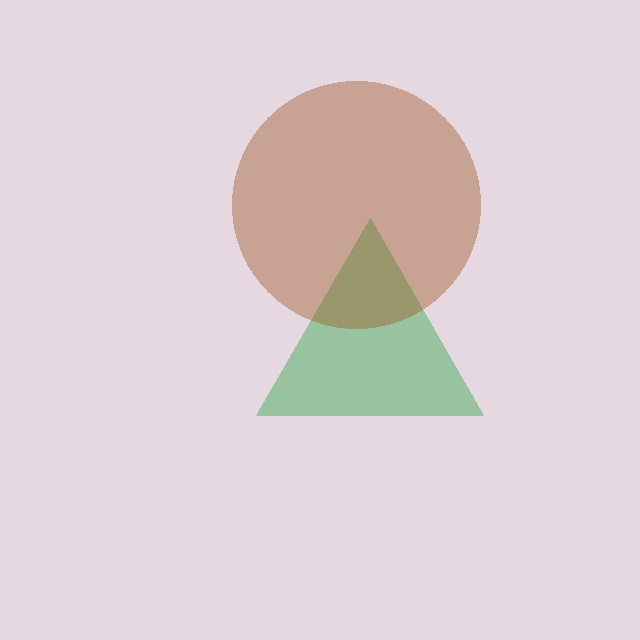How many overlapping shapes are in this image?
There are 2 overlapping shapes in the image.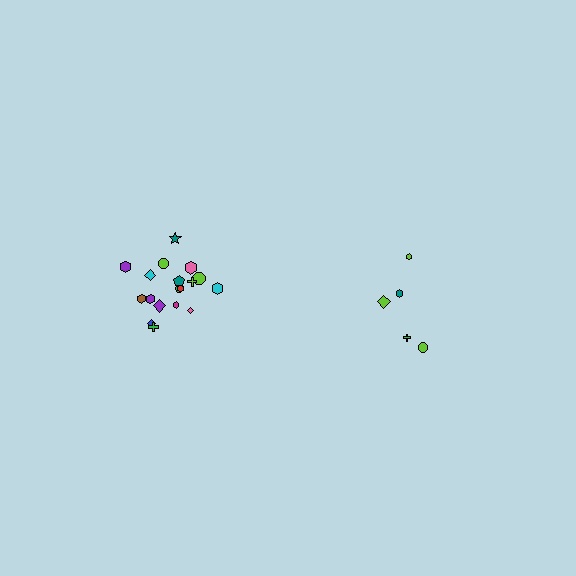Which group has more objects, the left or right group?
The left group.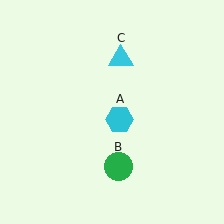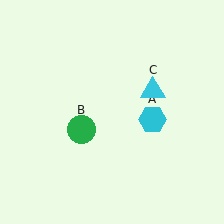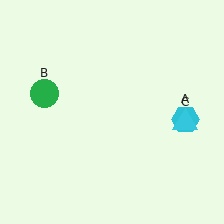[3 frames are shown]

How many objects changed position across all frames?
3 objects changed position: cyan hexagon (object A), green circle (object B), cyan triangle (object C).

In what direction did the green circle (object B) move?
The green circle (object B) moved up and to the left.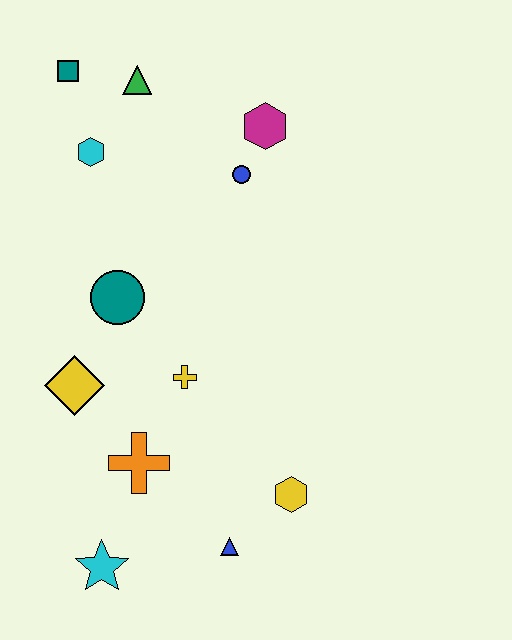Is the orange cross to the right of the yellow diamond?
Yes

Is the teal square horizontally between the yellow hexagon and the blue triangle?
No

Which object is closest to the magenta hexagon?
The blue circle is closest to the magenta hexagon.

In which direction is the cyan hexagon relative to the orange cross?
The cyan hexagon is above the orange cross.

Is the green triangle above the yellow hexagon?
Yes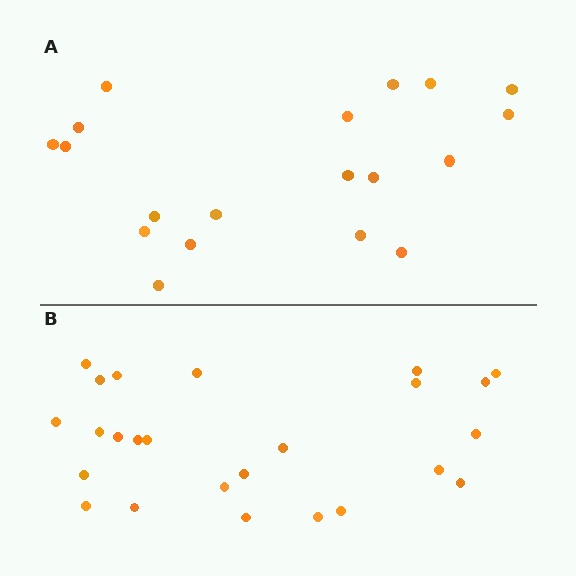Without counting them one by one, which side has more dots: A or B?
Region B (the bottom region) has more dots.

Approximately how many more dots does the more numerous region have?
Region B has about 6 more dots than region A.